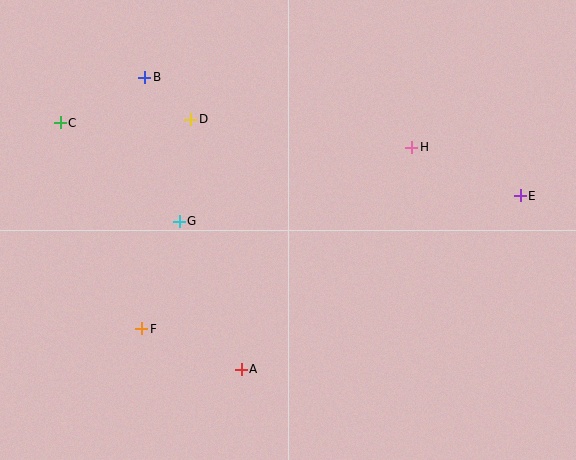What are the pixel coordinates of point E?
Point E is at (520, 196).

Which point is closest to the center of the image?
Point G at (179, 221) is closest to the center.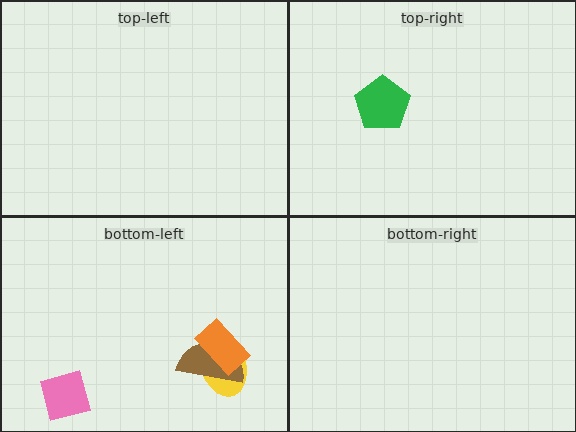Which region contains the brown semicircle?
The bottom-left region.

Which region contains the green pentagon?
The top-right region.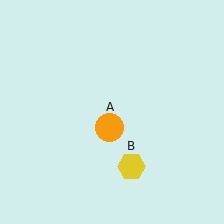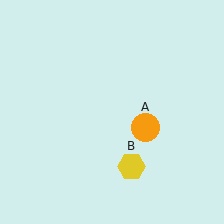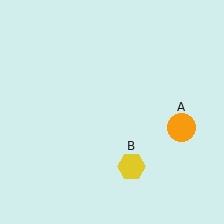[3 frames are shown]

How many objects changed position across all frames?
1 object changed position: orange circle (object A).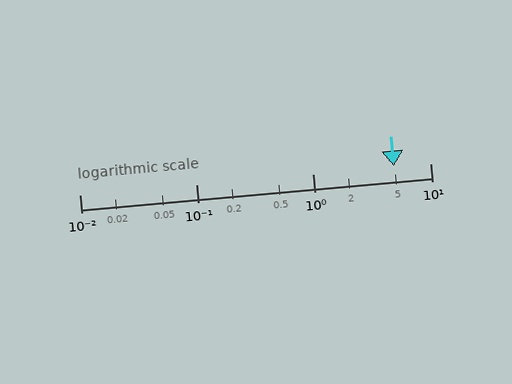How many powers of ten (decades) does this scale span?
The scale spans 3 decades, from 0.01 to 10.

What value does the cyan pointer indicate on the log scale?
The pointer indicates approximately 4.9.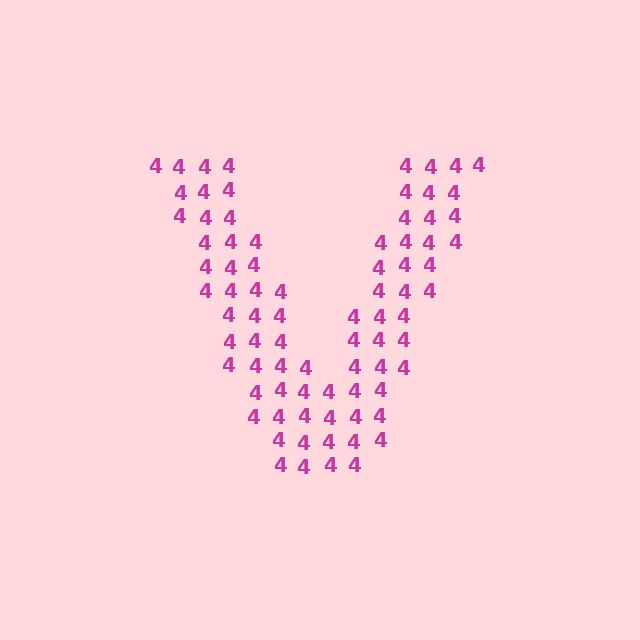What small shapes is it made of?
It is made of small digit 4's.